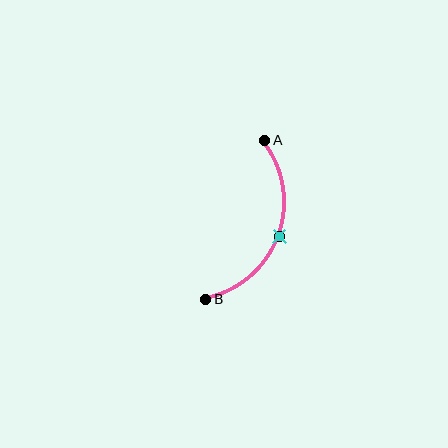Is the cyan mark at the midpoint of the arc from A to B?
Yes. The cyan mark lies on the arc at equal arc-length from both A and B — it is the arc midpoint.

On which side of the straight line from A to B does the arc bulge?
The arc bulges to the right of the straight line connecting A and B.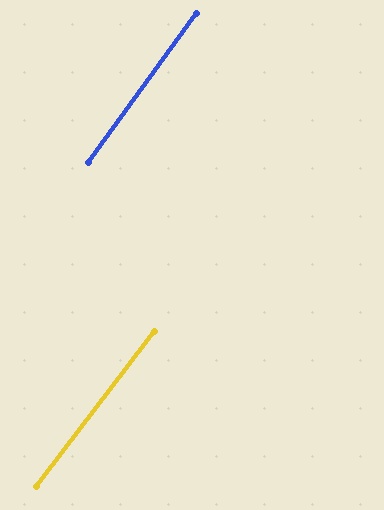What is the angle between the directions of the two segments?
Approximately 1 degree.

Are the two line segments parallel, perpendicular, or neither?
Parallel — their directions differ by only 1.3°.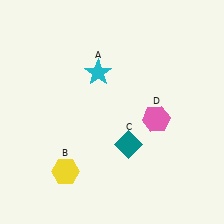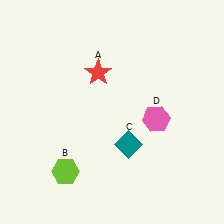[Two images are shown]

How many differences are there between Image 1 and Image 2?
There are 2 differences between the two images.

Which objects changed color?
A changed from cyan to red. B changed from yellow to lime.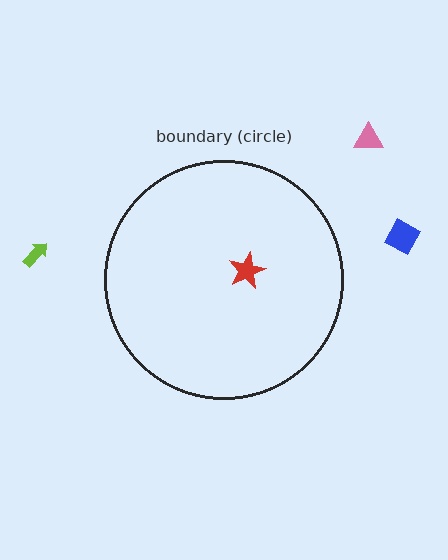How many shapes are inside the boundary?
1 inside, 3 outside.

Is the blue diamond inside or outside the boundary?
Outside.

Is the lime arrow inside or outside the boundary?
Outside.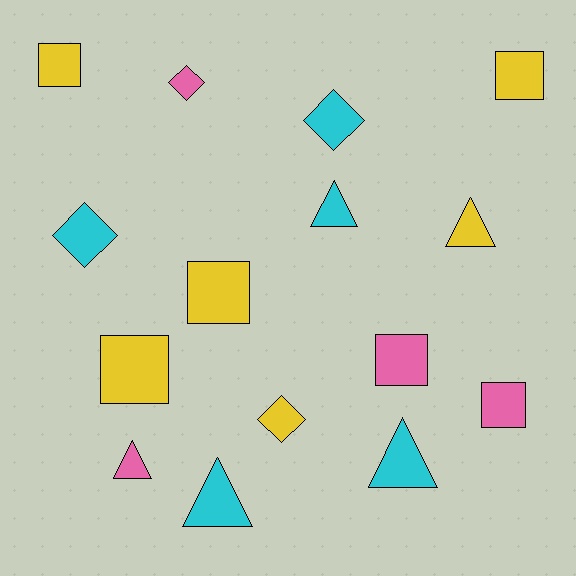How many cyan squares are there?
There are no cyan squares.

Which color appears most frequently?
Yellow, with 6 objects.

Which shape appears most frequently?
Square, with 6 objects.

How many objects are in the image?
There are 15 objects.